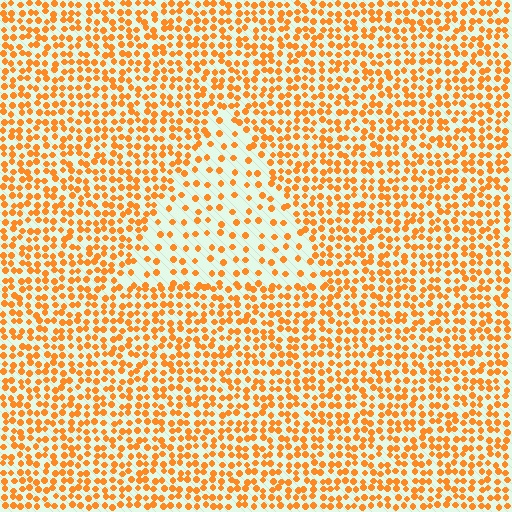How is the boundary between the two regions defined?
The boundary is defined by a change in element density (approximately 2.3x ratio). All elements are the same color, size, and shape.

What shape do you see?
I see a triangle.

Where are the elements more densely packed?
The elements are more densely packed outside the triangle boundary.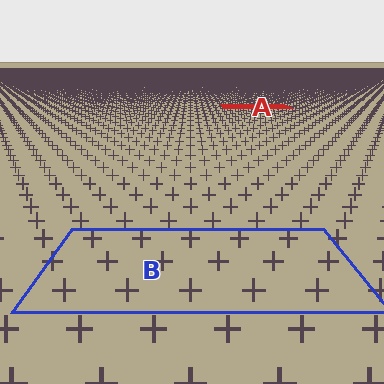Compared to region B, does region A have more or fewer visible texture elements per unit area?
Region A has more texture elements per unit area — they are packed more densely because it is farther away.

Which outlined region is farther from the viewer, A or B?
Region A is farther from the viewer — the texture elements inside it appear smaller and more densely packed.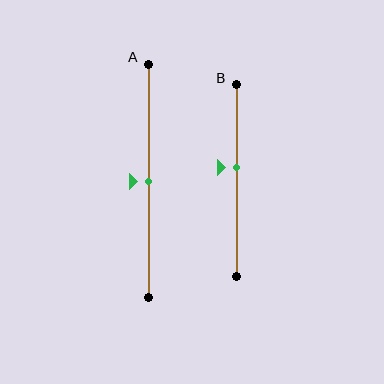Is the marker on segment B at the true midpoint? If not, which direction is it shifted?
No, the marker on segment B is shifted upward by about 7% of the segment length.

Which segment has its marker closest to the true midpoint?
Segment A has its marker closest to the true midpoint.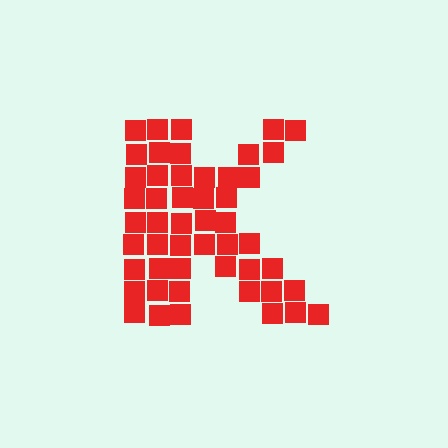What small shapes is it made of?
It is made of small squares.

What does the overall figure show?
The overall figure shows the letter K.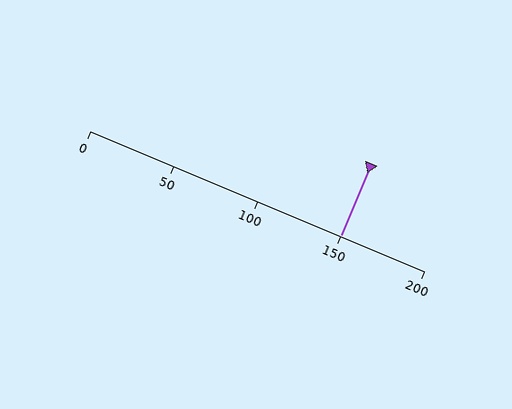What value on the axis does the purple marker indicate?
The marker indicates approximately 150.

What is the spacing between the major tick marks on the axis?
The major ticks are spaced 50 apart.